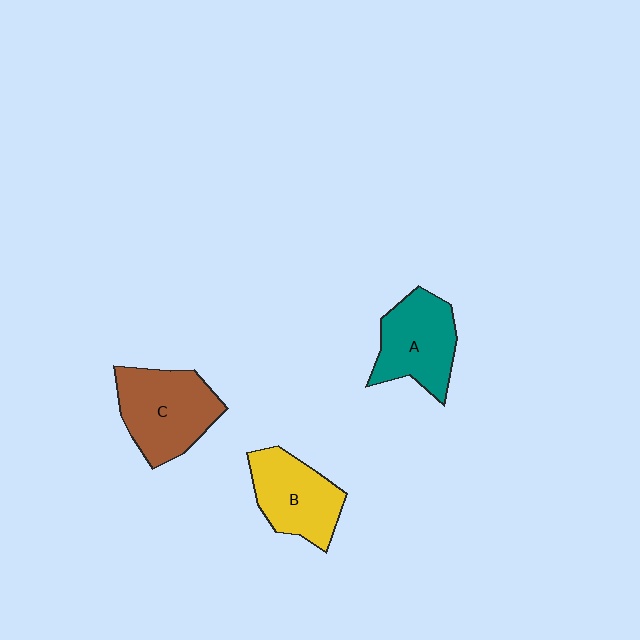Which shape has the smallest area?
Shape B (yellow).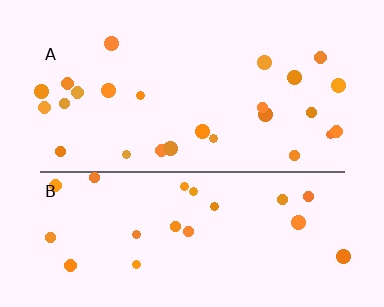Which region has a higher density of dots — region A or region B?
A (the top).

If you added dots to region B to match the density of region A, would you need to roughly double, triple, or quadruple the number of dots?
Approximately double.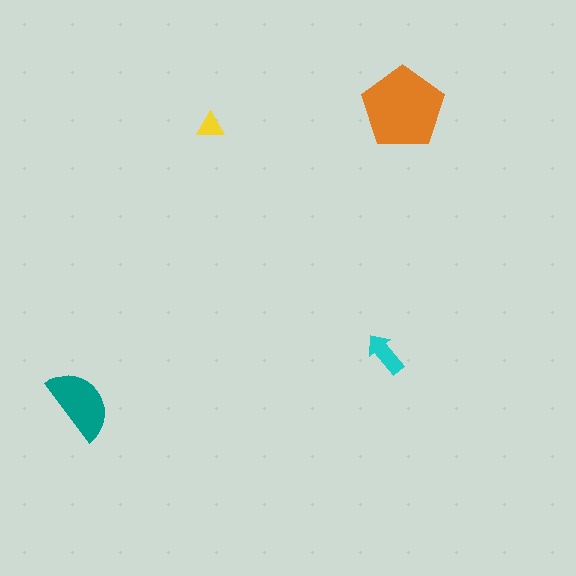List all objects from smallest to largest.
The yellow triangle, the cyan arrow, the teal semicircle, the orange pentagon.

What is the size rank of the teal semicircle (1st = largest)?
2nd.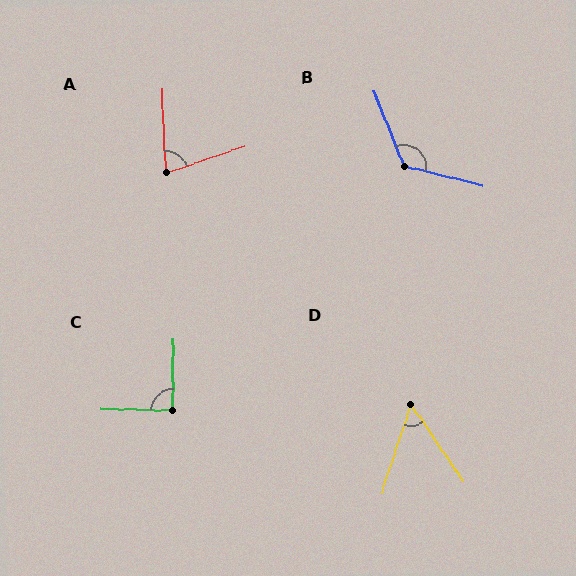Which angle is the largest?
B, at approximately 126 degrees.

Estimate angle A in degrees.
Approximately 74 degrees.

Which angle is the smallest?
D, at approximately 52 degrees.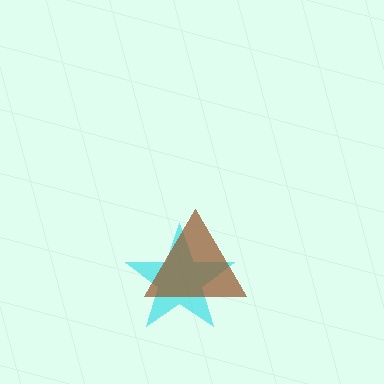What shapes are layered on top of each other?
The layered shapes are: a cyan star, a brown triangle.